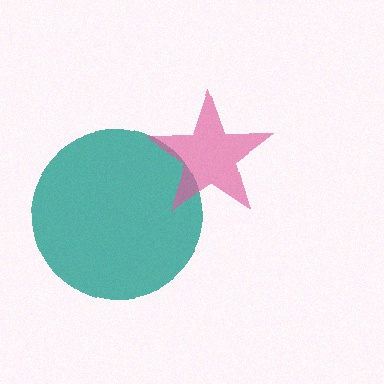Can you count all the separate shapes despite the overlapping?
Yes, there are 2 separate shapes.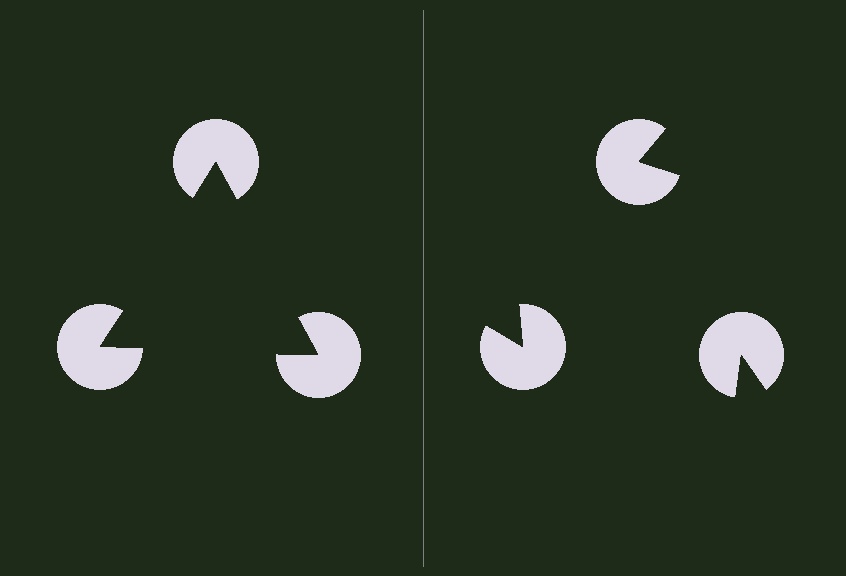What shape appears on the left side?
An illusory triangle.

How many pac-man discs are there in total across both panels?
6 — 3 on each side.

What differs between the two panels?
The pac-man discs are positioned identically on both sides; only the wedge orientations differ. On the left they align to a triangle; on the right they are misaligned.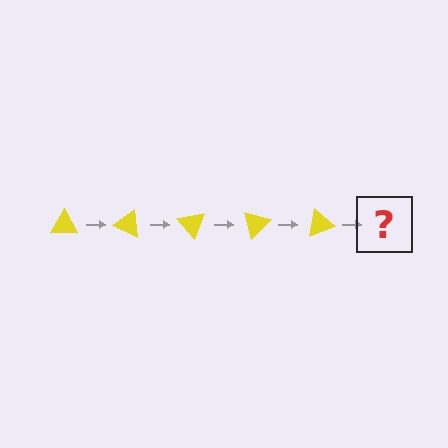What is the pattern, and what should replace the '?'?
The pattern is that the triangle rotates 25 degrees each step. The '?' should be a yellow triangle rotated 125 degrees.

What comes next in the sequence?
The next element should be a yellow triangle rotated 125 degrees.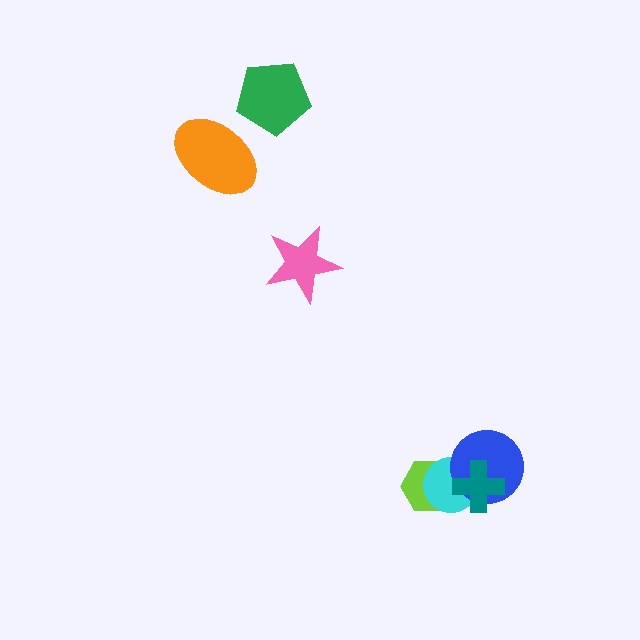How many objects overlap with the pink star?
0 objects overlap with the pink star.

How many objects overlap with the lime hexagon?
1 object overlaps with the lime hexagon.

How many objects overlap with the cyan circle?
3 objects overlap with the cyan circle.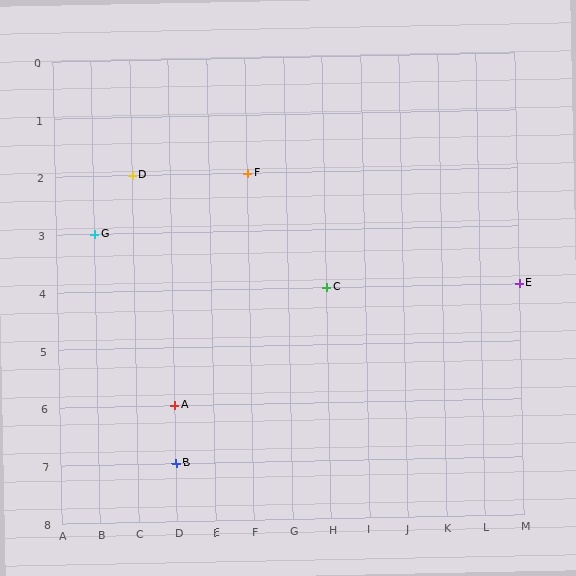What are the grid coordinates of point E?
Point E is at grid coordinates (M, 4).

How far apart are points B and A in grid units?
Points B and A are 1 row apart.